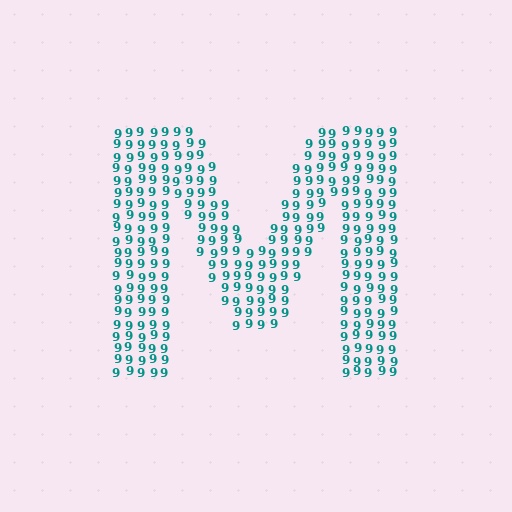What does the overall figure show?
The overall figure shows the letter M.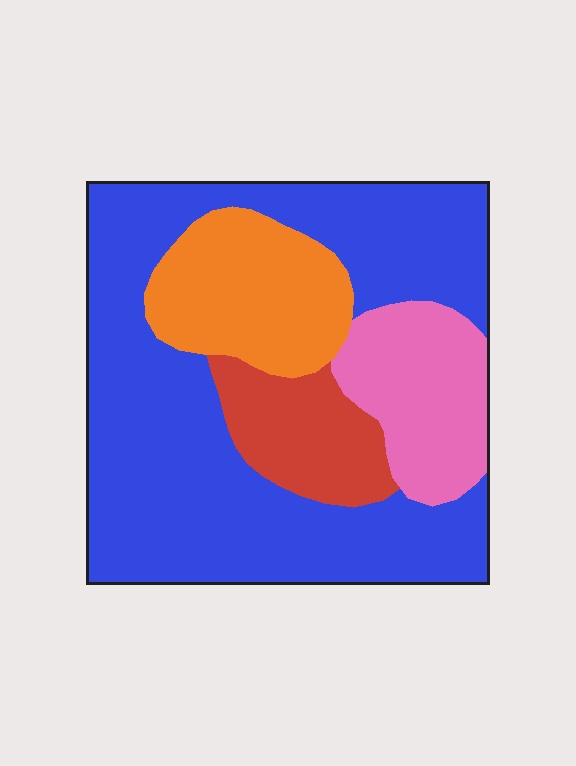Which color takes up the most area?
Blue, at roughly 60%.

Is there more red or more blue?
Blue.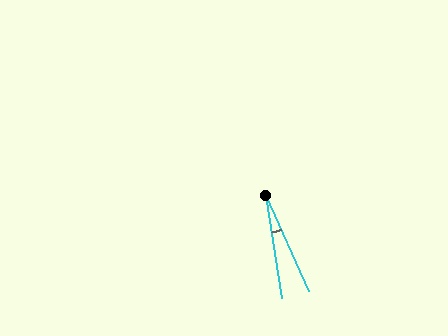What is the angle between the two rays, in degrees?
Approximately 15 degrees.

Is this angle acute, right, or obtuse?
It is acute.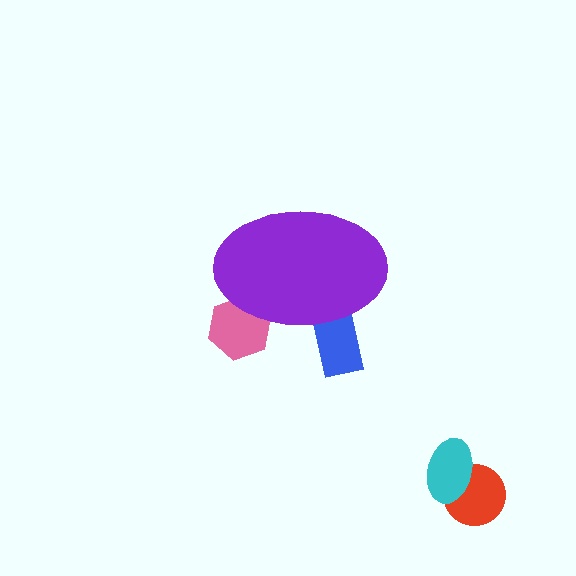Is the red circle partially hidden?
No, the red circle is fully visible.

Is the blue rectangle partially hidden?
Yes, the blue rectangle is partially hidden behind the purple ellipse.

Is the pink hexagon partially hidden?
Yes, the pink hexagon is partially hidden behind the purple ellipse.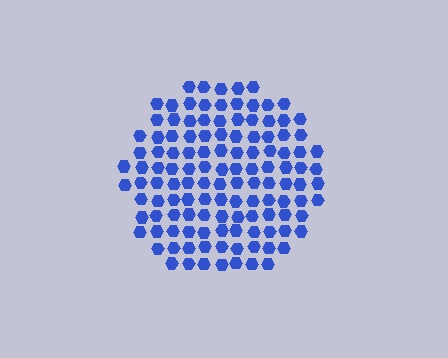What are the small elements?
The small elements are hexagons.